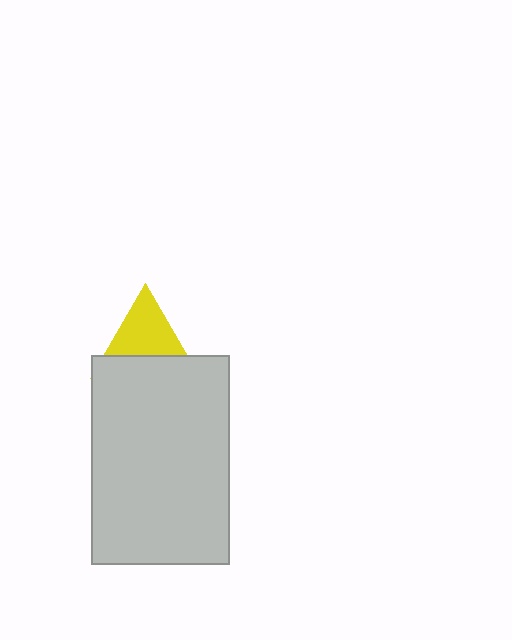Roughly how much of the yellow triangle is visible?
About half of it is visible (roughly 57%).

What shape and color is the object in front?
The object in front is a light gray rectangle.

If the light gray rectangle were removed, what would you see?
You would see the complete yellow triangle.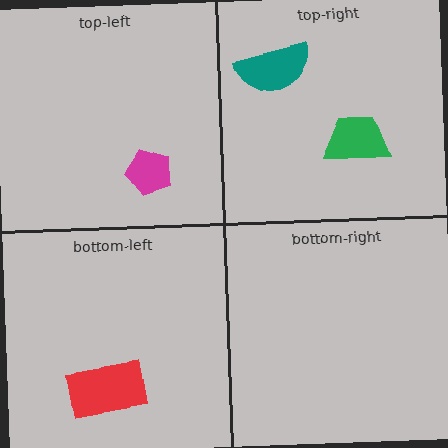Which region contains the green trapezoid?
The top-right region.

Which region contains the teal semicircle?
The top-right region.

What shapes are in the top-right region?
The teal semicircle, the green trapezoid.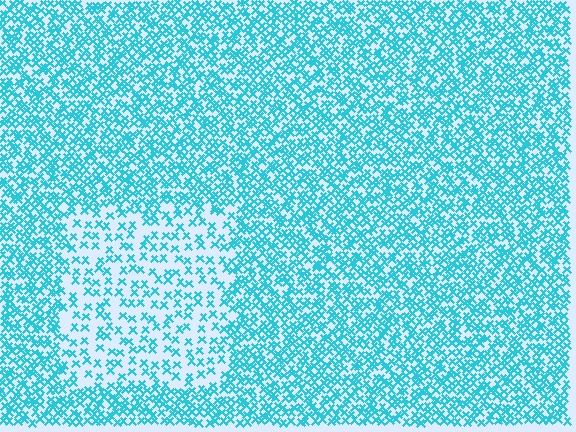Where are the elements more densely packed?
The elements are more densely packed outside the rectangle boundary.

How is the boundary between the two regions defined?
The boundary is defined by a change in element density (approximately 2.3x ratio). All elements are the same color, size, and shape.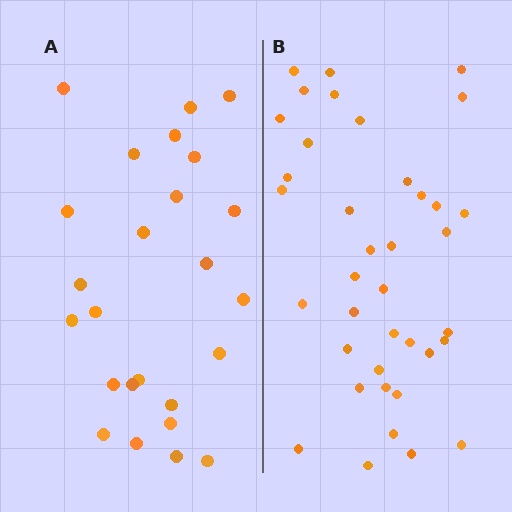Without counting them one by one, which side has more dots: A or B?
Region B (the right region) has more dots.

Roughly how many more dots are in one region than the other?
Region B has approximately 15 more dots than region A.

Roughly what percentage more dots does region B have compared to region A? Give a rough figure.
About 50% more.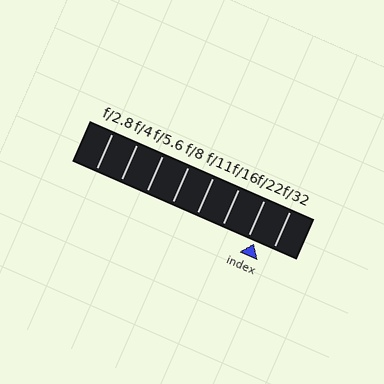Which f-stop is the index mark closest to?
The index mark is closest to f/22.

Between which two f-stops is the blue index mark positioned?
The index mark is between f/22 and f/32.